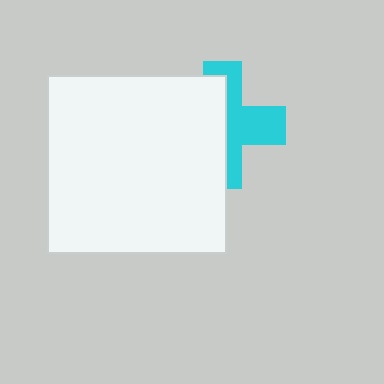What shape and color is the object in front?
The object in front is a white square.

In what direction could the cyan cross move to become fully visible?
The cyan cross could move right. That would shift it out from behind the white square entirely.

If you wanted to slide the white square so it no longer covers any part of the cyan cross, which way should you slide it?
Slide it left — that is the most direct way to separate the two shapes.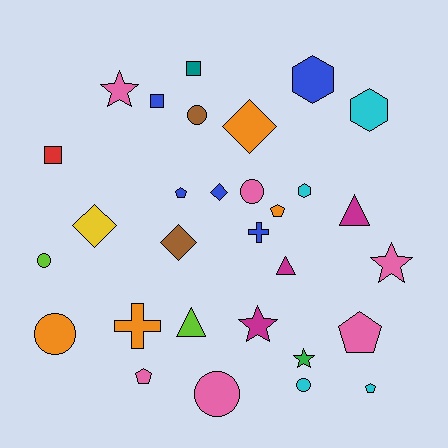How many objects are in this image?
There are 30 objects.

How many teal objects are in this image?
There is 1 teal object.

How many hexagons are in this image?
There are 3 hexagons.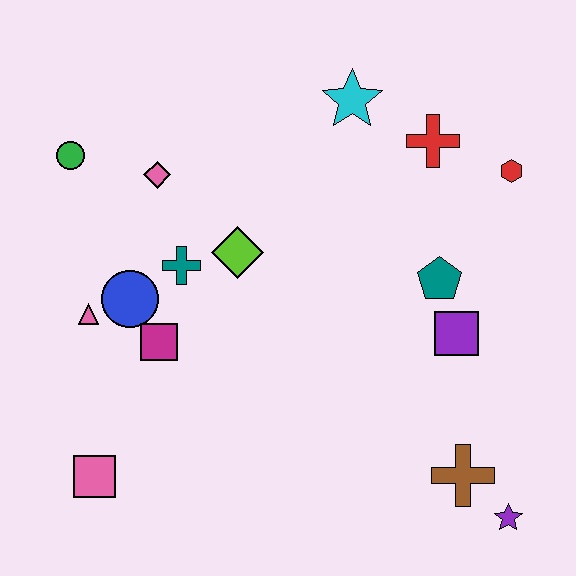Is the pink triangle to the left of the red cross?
Yes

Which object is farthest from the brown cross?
The green circle is farthest from the brown cross.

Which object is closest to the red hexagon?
The red cross is closest to the red hexagon.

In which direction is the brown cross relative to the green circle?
The brown cross is to the right of the green circle.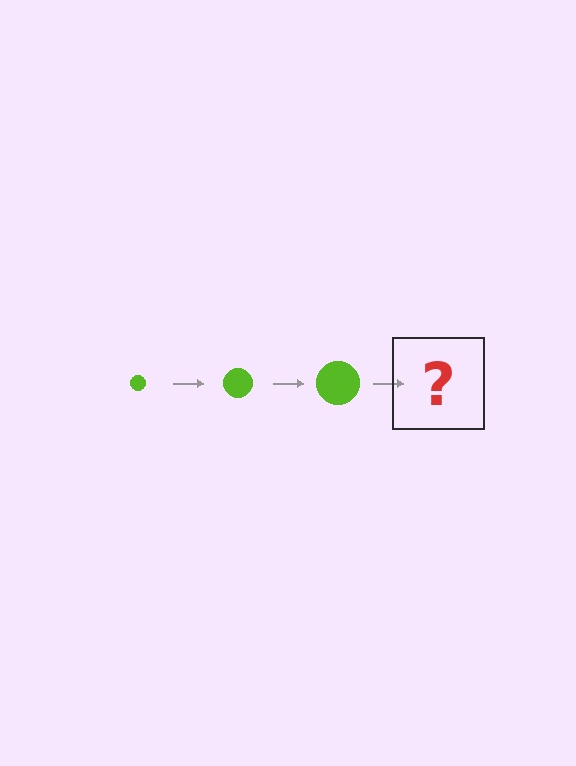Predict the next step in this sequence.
The next step is a lime circle, larger than the previous one.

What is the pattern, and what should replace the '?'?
The pattern is that the circle gets progressively larger each step. The '?' should be a lime circle, larger than the previous one.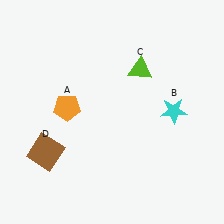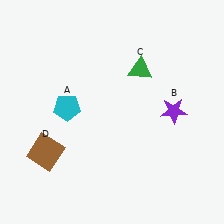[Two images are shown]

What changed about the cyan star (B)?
In Image 1, B is cyan. In Image 2, it changed to purple.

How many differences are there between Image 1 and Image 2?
There are 3 differences between the two images.